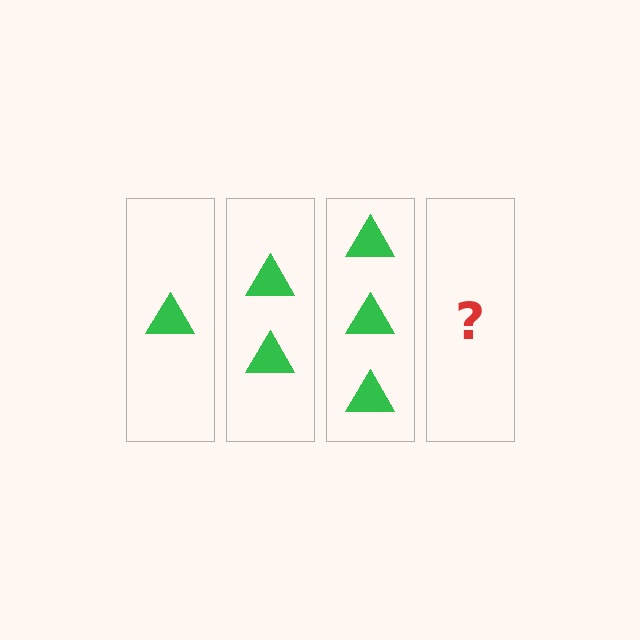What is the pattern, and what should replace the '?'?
The pattern is that each step adds one more triangle. The '?' should be 4 triangles.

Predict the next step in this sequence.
The next step is 4 triangles.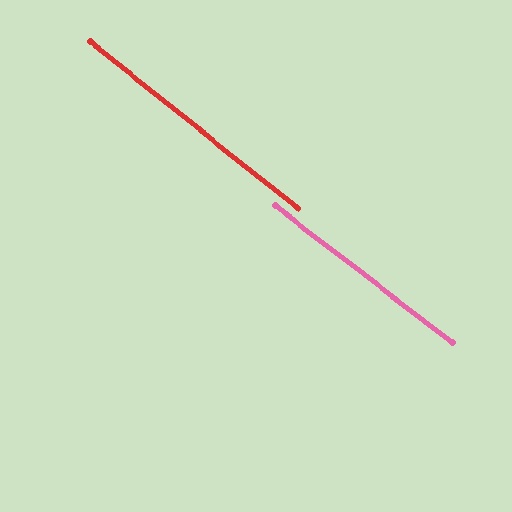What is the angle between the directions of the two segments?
Approximately 1 degree.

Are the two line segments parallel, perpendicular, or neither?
Parallel — their directions differ by only 1.3°.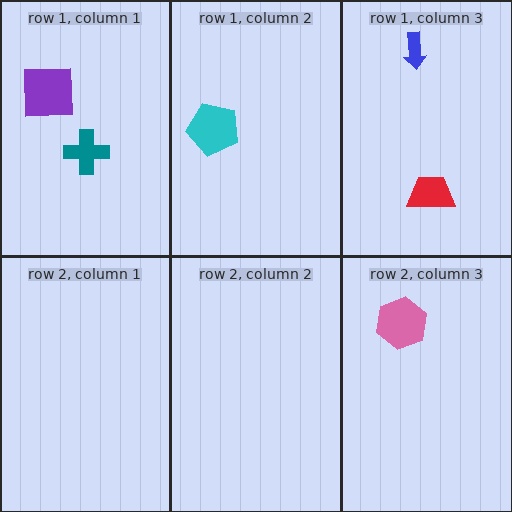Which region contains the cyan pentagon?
The row 1, column 2 region.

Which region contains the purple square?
The row 1, column 1 region.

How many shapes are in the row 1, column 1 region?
2.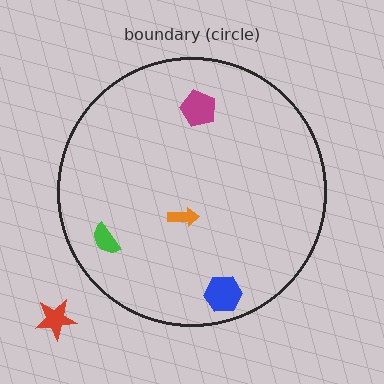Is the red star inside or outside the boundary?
Outside.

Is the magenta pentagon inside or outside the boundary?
Inside.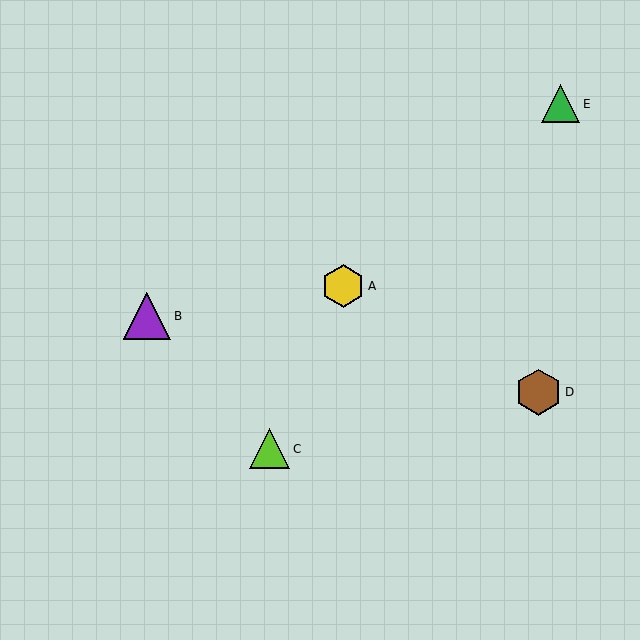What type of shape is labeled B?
Shape B is a purple triangle.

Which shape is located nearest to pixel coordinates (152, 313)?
The purple triangle (labeled B) at (147, 316) is nearest to that location.